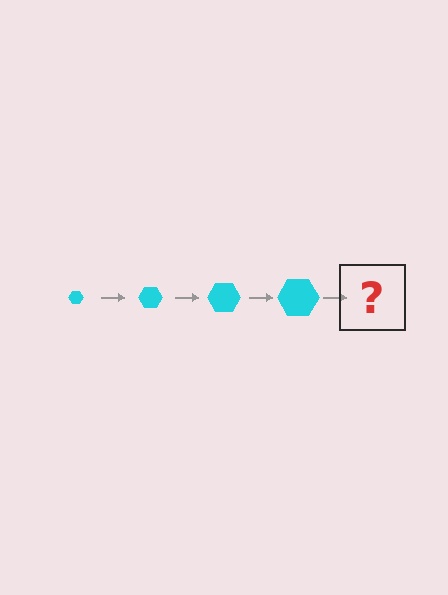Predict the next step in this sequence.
The next step is a cyan hexagon, larger than the previous one.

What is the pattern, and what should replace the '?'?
The pattern is that the hexagon gets progressively larger each step. The '?' should be a cyan hexagon, larger than the previous one.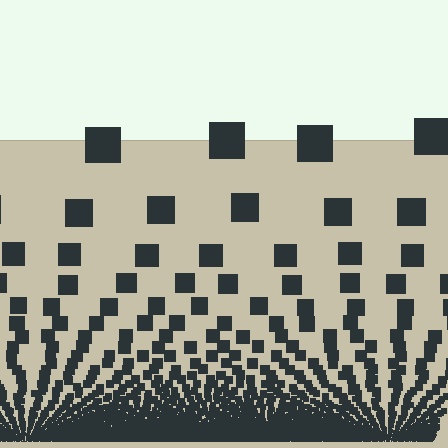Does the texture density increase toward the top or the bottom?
Density increases toward the bottom.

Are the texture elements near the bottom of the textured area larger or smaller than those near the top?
Smaller. The gradient is inverted — elements near the bottom are smaller and denser.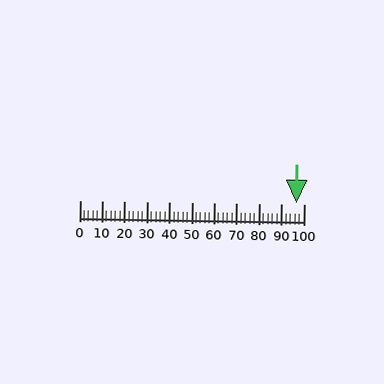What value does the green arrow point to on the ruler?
The green arrow points to approximately 97.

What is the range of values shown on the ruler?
The ruler shows values from 0 to 100.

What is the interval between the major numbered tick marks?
The major tick marks are spaced 10 units apart.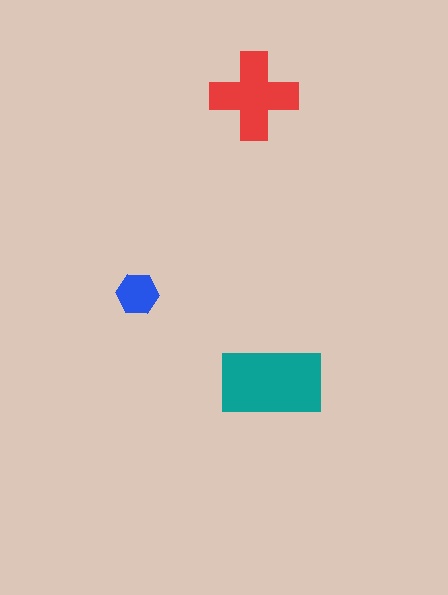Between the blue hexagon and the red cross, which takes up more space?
The red cross.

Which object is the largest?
The teal rectangle.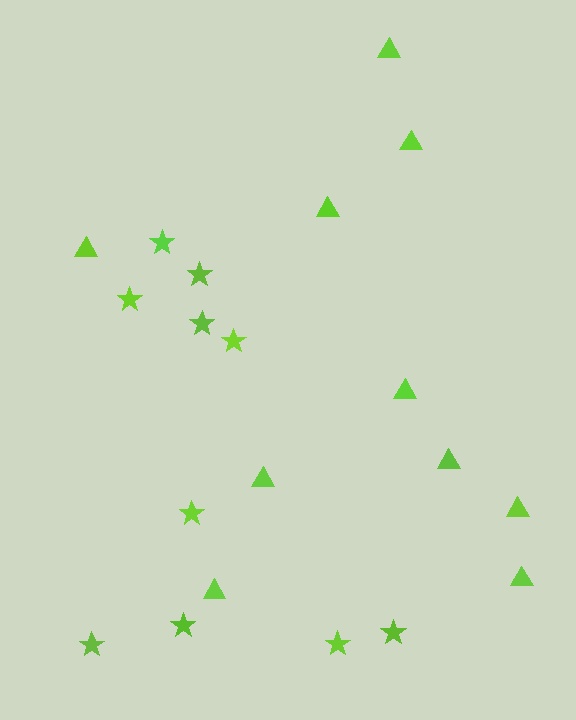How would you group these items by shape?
There are 2 groups: one group of triangles (10) and one group of stars (10).